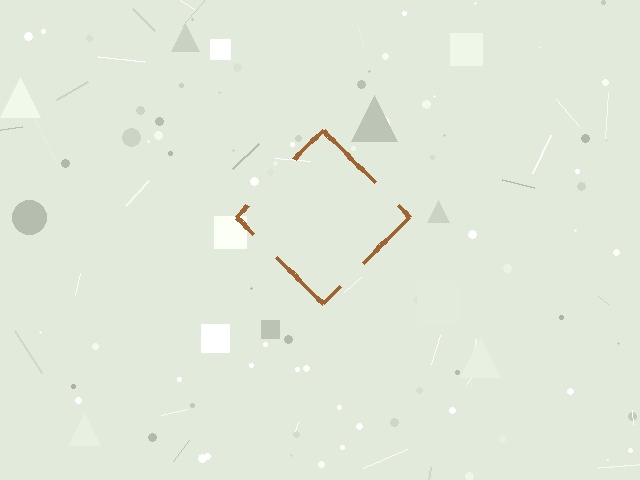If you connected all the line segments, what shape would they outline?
They would outline a diamond.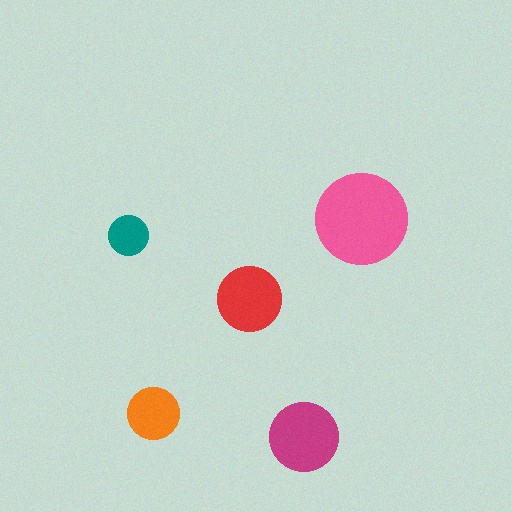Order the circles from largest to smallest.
the pink one, the magenta one, the red one, the orange one, the teal one.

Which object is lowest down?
The magenta circle is bottommost.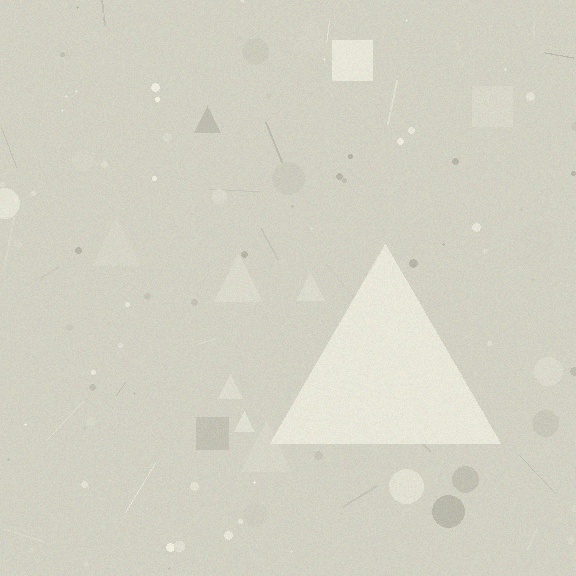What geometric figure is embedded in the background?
A triangle is embedded in the background.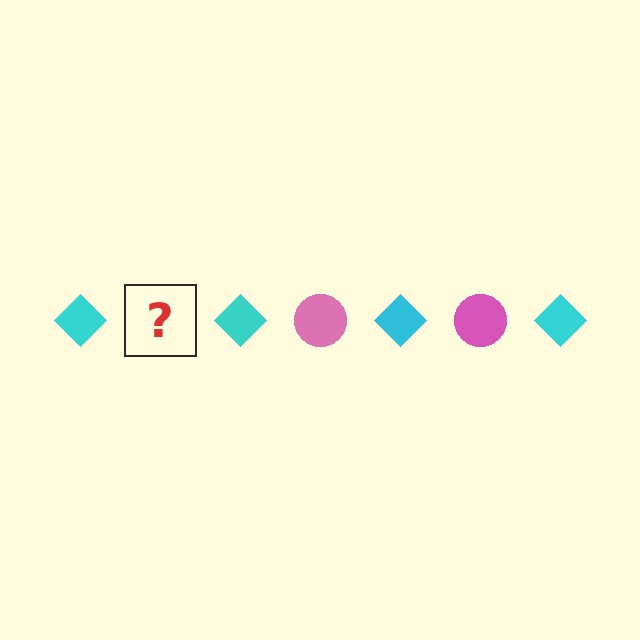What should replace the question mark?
The question mark should be replaced with a pink circle.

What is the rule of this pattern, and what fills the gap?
The rule is that the pattern alternates between cyan diamond and pink circle. The gap should be filled with a pink circle.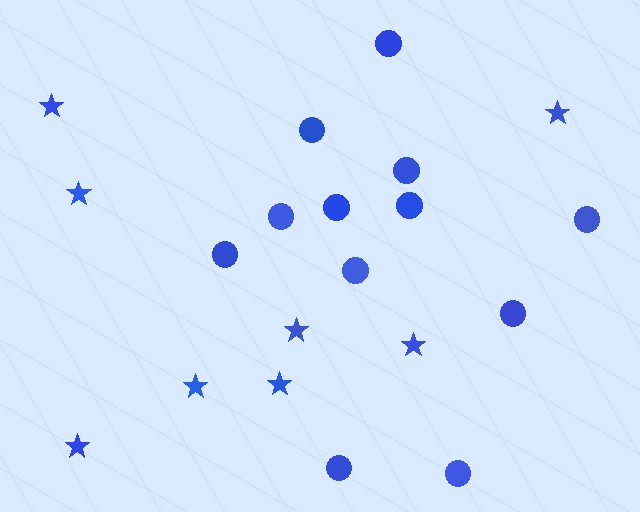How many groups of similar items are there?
There are 2 groups: one group of stars (8) and one group of circles (12).